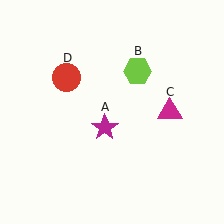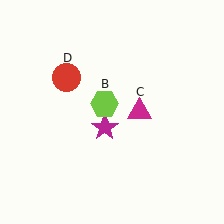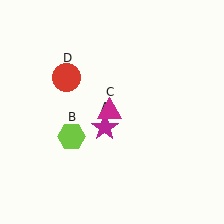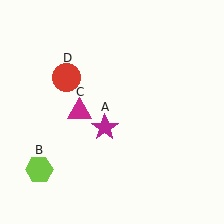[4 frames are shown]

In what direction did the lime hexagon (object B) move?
The lime hexagon (object B) moved down and to the left.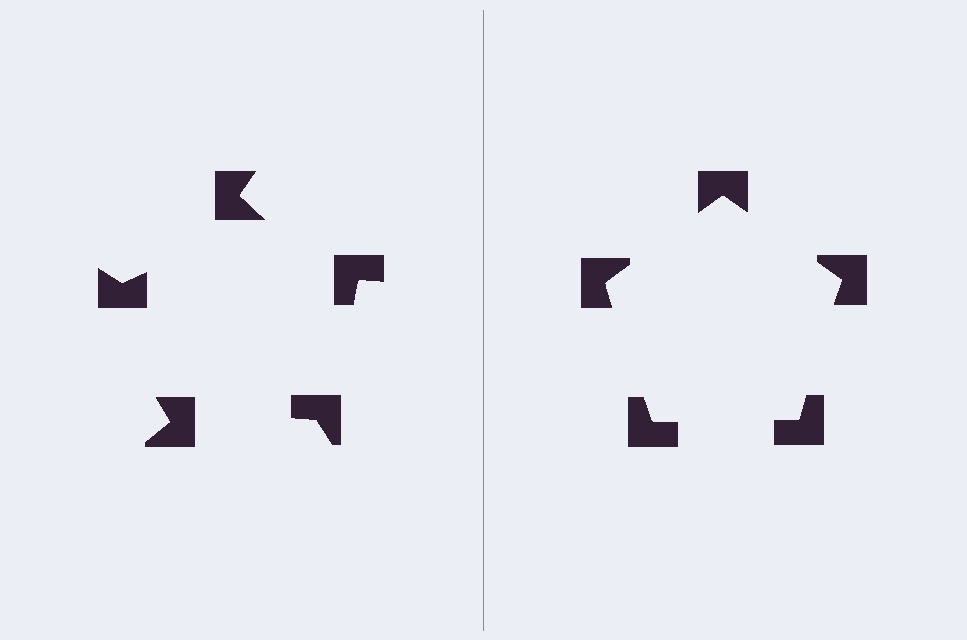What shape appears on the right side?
An illusory pentagon.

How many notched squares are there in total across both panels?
10 — 5 on each side.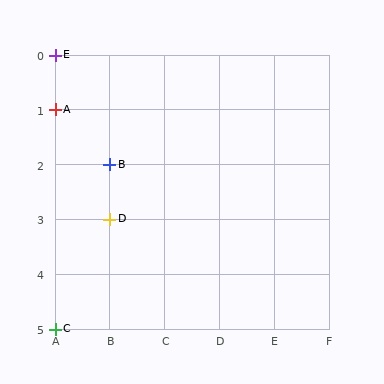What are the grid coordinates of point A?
Point A is at grid coordinates (A, 1).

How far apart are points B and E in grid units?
Points B and E are 1 column and 2 rows apart (about 2.2 grid units diagonally).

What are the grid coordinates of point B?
Point B is at grid coordinates (B, 2).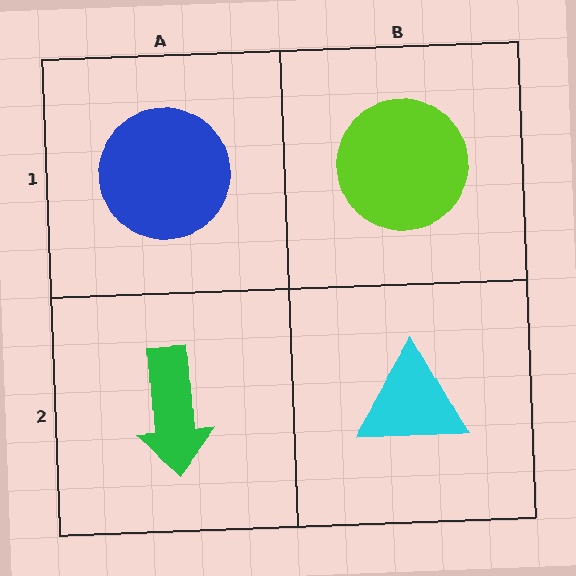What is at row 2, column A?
A green arrow.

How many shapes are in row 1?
2 shapes.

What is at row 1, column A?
A blue circle.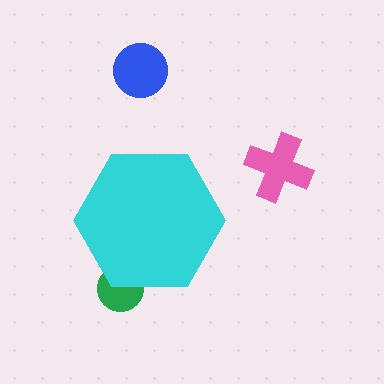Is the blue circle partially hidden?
No, the blue circle is fully visible.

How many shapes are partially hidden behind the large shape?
1 shape is partially hidden.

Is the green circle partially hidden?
Yes, the green circle is partially hidden behind the cyan hexagon.